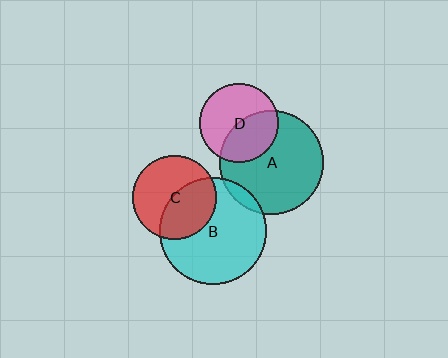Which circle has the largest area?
Circle B (cyan).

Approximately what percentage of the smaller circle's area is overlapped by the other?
Approximately 5%.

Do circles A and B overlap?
Yes.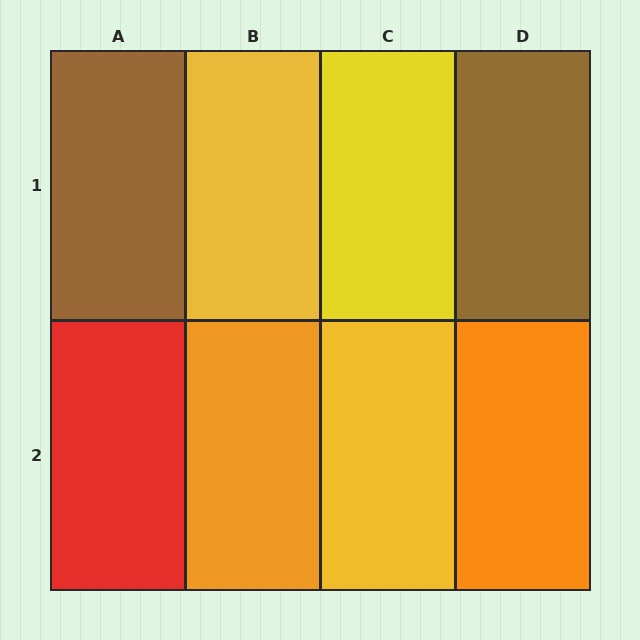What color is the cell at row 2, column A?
Red.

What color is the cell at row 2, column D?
Orange.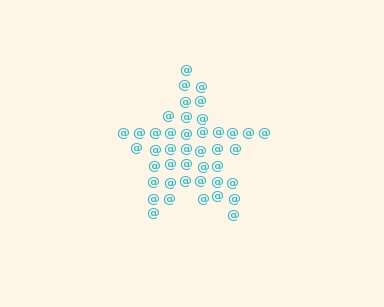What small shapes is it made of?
It is made of small at signs.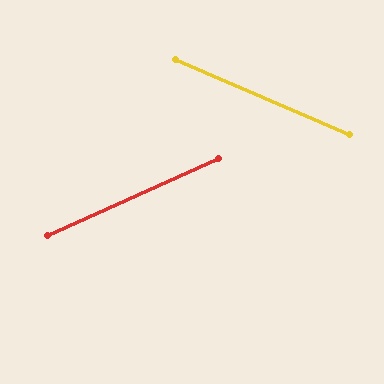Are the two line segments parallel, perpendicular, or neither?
Neither parallel nor perpendicular — they differ by about 48°.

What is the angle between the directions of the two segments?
Approximately 48 degrees.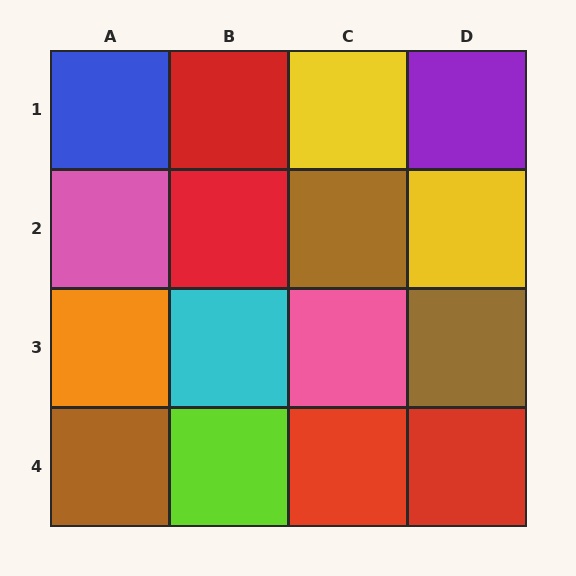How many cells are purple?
1 cell is purple.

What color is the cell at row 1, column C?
Yellow.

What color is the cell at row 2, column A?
Pink.